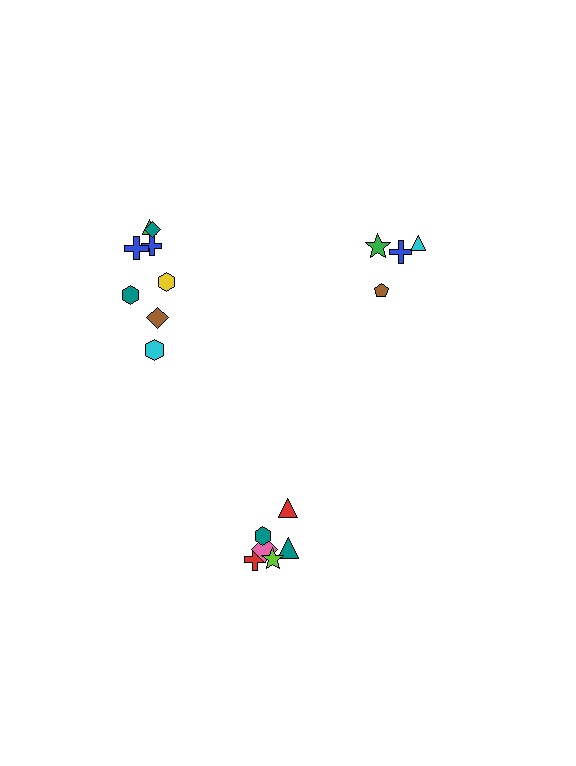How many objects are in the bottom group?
There are 6 objects.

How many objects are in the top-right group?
There are 4 objects.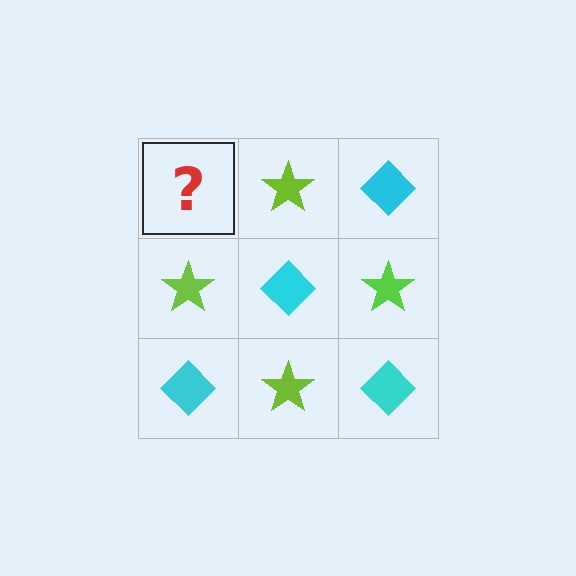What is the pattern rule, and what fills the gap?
The rule is that it alternates cyan diamond and lime star in a checkerboard pattern. The gap should be filled with a cyan diamond.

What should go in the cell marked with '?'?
The missing cell should contain a cyan diamond.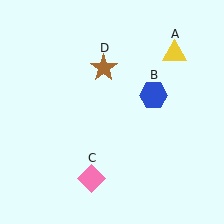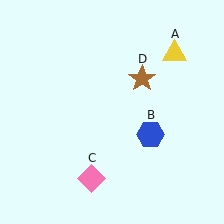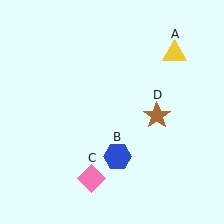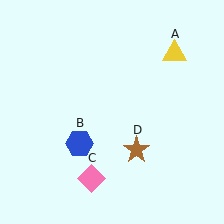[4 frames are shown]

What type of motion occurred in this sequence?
The blue hexagon (object B), brown star (object D) rotated clockwise around the center of the scene.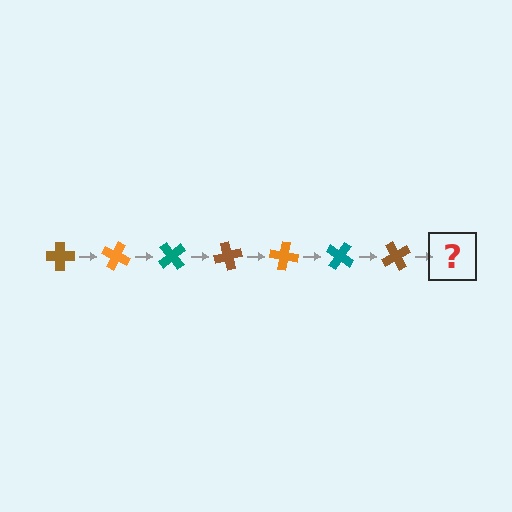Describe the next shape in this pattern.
It should be an orange cross, rotated 175 degrees from the start.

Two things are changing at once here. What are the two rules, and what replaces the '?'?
The two rules are that it rotates 25 degrees each step and the color cycles through brown, orange, and teal. The '?' should be an orange cross, rotated 175 degrees from the start.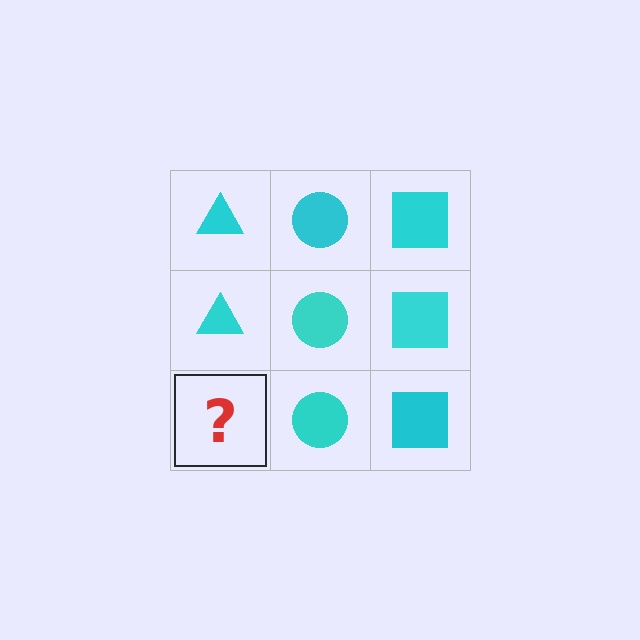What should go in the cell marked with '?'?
The missing cell should contain a cyan triangle.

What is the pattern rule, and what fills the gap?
The rule is that each column has a consistent shape. The gap should be filled with a cyan triangle.